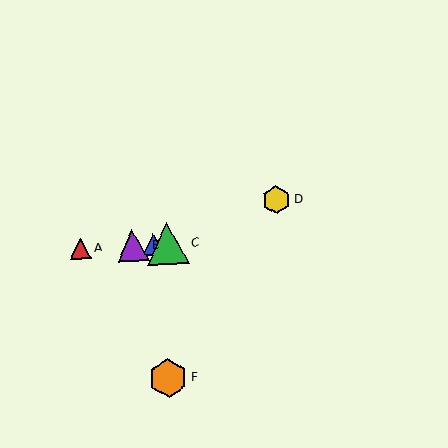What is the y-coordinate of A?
Object A is at y≈248.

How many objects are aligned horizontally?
4 objects (A, B, C, E) are aligned horizontally.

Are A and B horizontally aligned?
Yes, both are at y≈248.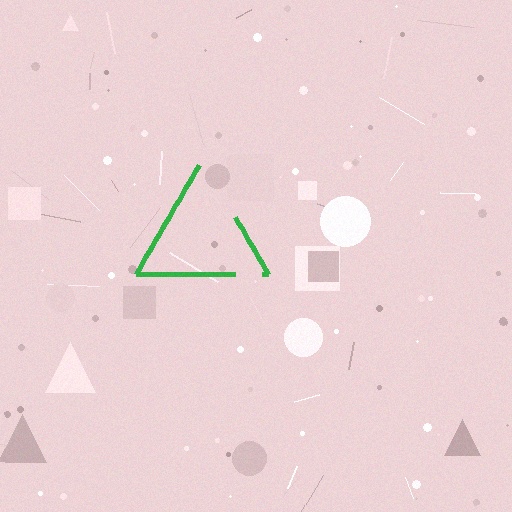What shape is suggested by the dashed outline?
The dashed outline suggests a triangle.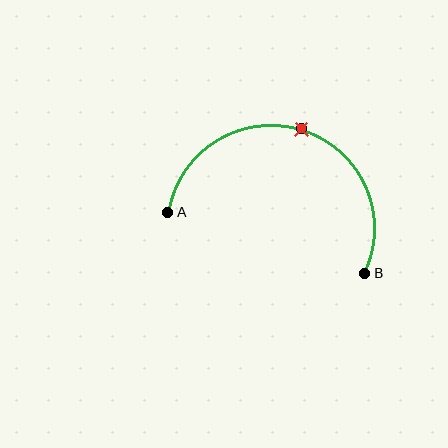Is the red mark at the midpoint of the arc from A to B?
Yes. The red mark lies on the arc at equal arc-length from both A and B — it is the arc midpoint.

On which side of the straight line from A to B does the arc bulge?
The arc bulges above the straight line connecting A and B.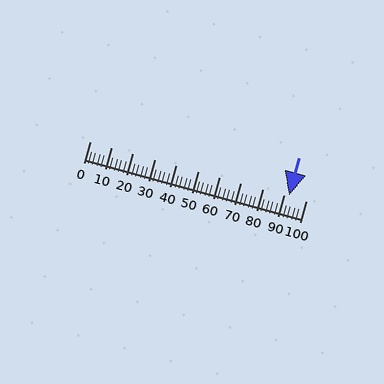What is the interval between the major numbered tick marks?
The major tick marks are spaced 10 units apart.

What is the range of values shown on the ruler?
The ruler shows values from 0 to 100.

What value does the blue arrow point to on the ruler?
The blue arrow points to approximately 92.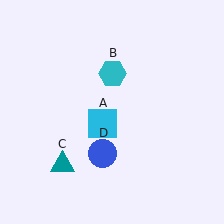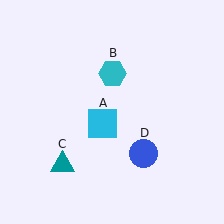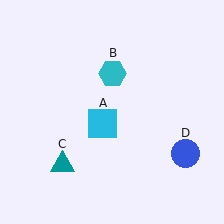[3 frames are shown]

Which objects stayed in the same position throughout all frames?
Cyan square (object A) and cyan hexagon (object B) and teal triangle (object C) remained stationary.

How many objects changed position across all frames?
1 object changed position: blue circle (object D).